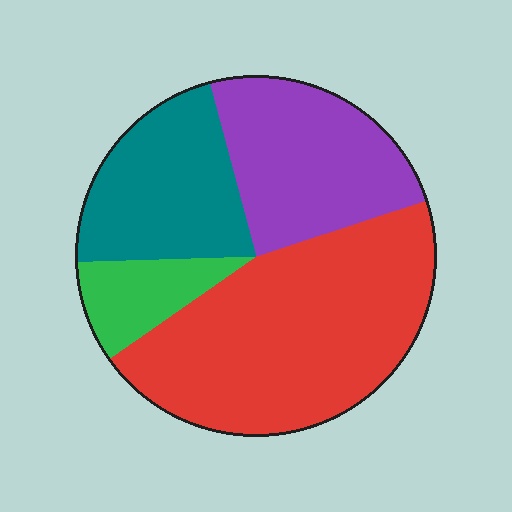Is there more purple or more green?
Purple.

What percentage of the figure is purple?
Purple takes up about one quarter (1/4) of the figure.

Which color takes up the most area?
Red, at roughly 45%.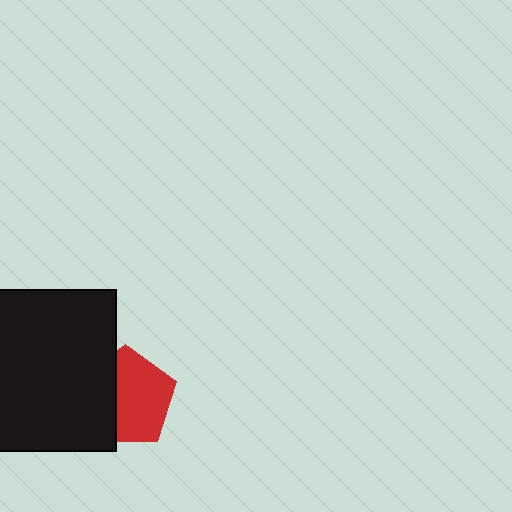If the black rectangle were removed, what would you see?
You would see the complete red pentagon.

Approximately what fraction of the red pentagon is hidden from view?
Roughly 39% of the red pentagon is hidden behind the black rectangle.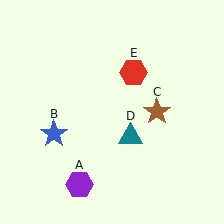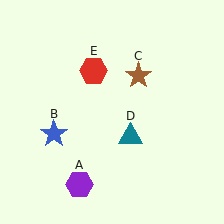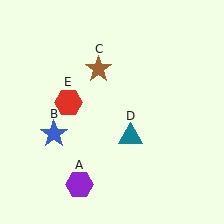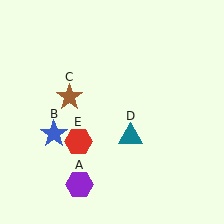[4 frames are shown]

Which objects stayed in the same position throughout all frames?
Purple hexagon (object A) and blue star (object B) and teal triangle (object D) remained stationary.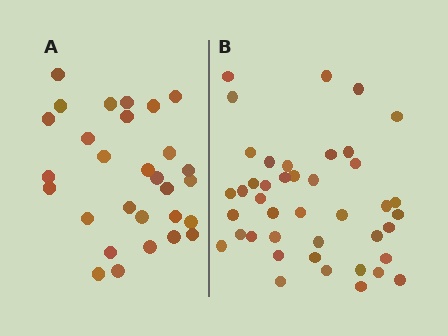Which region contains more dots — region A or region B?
Region B (the right region) has more dots.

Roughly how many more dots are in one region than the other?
Region B has approximately 15 more dots than region A.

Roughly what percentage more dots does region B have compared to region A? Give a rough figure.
About 45% more.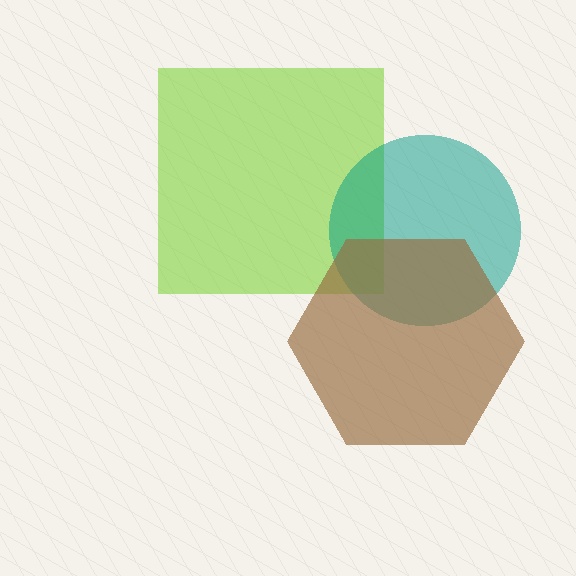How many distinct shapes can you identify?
There are 3 distinct shapes: a lime square, a teal circle, a brown hexagon.